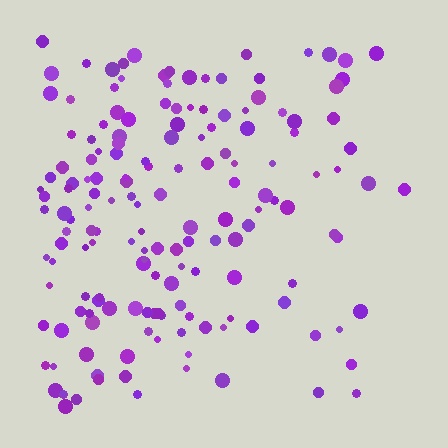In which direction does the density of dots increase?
From right to left, with the left side densest.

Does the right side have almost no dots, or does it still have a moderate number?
Still a moderate number, just noticeably fewer than the left.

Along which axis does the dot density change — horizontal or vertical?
Horizontal.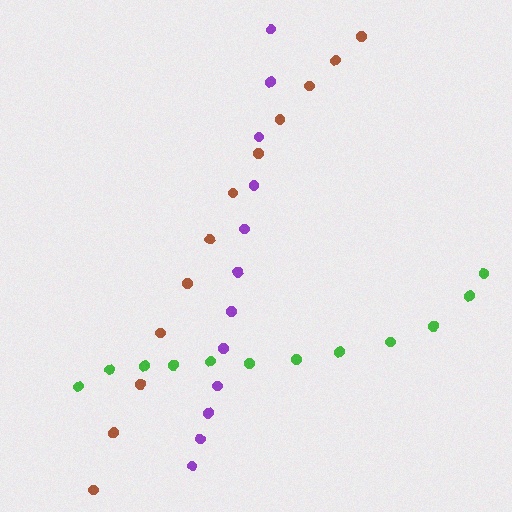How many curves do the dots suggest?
There are 3 distinct paths.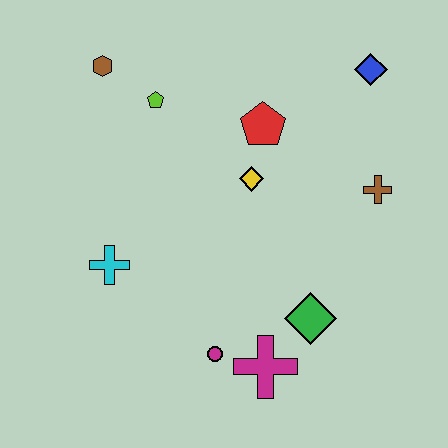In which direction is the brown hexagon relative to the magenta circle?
The brown hexagon is above the magenta circle.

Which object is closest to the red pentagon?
The yellow diamond is closest to the red pentagon.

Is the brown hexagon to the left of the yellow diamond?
Yes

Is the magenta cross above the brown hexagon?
No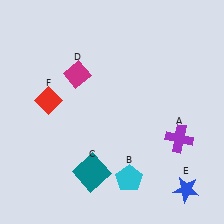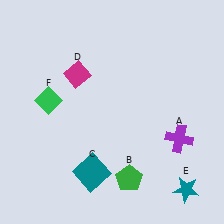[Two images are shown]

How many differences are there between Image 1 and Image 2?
There are 3 differences between the two images.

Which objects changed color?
B changed from cyan to green. E changed from blue to teal. F changed from red to green.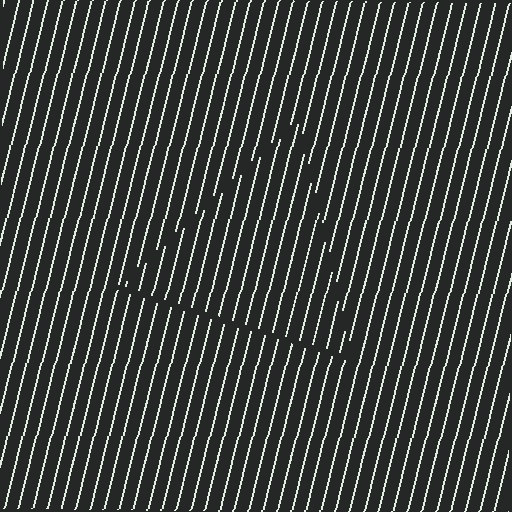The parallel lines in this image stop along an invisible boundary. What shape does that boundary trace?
An illusory triangle. The interior of the shape contains the same grating, shifted by half a period — the contour is defined by the phase discontinuity where line-ends from the inner and outer gratings abut.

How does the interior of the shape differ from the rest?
The interior of the shape contains the same grating, shifted by half a period — the contour is defined by the phase discontinuity where line-ends from the inner and outer gratings abut.